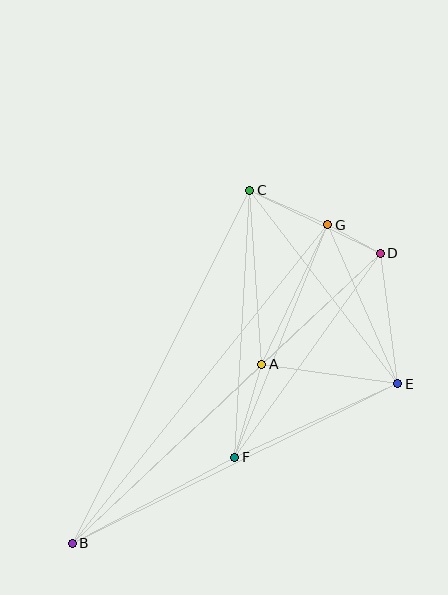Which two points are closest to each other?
Points D and G are closest to each other.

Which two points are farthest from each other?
Points B and D are farthest from each other.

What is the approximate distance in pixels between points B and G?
The distance between B and G is approximately 408 pixels.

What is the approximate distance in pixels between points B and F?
The distance between B and F is approximately 184 pixels.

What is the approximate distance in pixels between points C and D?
The distance between C and D is approximately 145 pixels.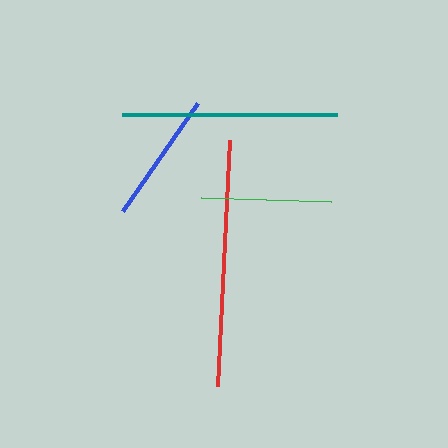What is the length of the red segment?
The red segment is approximately 246 pixels long.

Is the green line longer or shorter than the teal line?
The teal line is longer than the green line.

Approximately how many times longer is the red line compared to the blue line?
The red line is approximately 1.9 times the length of the blue line.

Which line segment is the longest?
The red line is the longest at approximately 246 pixels.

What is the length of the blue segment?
The blue segment is approximately 132 pixels long.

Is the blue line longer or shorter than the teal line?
The teal line is longer than the blue line.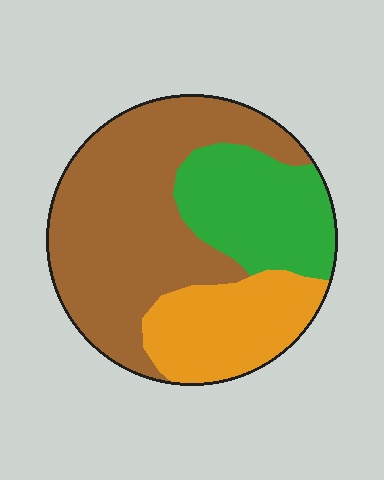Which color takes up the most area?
Brown, at roughly 55%.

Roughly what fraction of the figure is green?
Green takes up about one quarter (1/4) of the figure.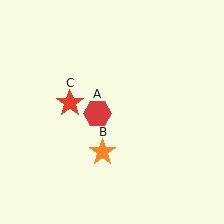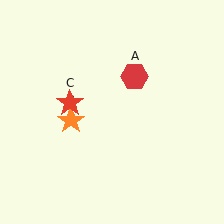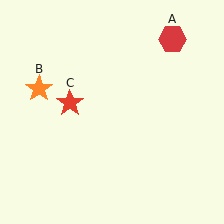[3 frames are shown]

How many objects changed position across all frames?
2 objects changed position: red hexagon (object A), orange star (object B).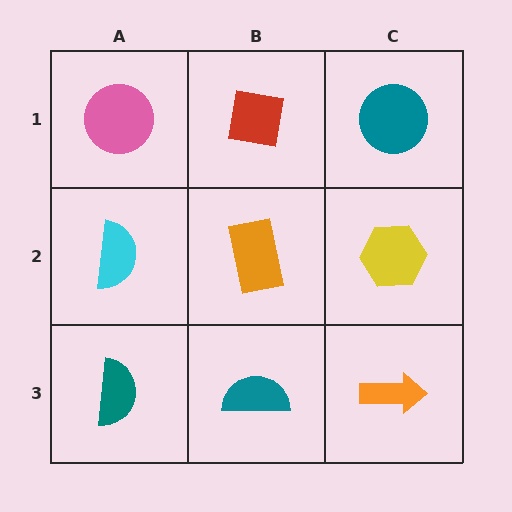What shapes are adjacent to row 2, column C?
A teal circle (row 1, column C), an orange arrow (row 3, column C), an orange rectangle (row 2, column B).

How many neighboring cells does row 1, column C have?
2.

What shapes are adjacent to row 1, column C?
A yellow hexagon (row 2, column C), a red square (row 1, column B).